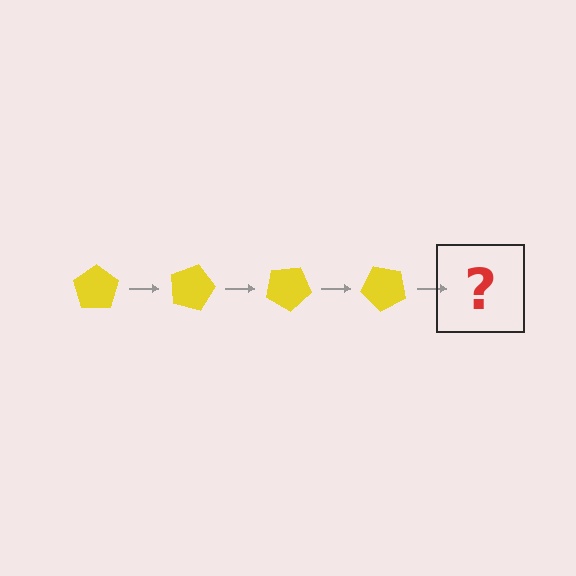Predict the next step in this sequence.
The next step is a yellow pentagon rotated 60 degrees.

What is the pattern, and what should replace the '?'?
The pattern is that the pentagon rotates 15 degrees each step. The '?' should be a yellow pentagon rotated 60 degrees.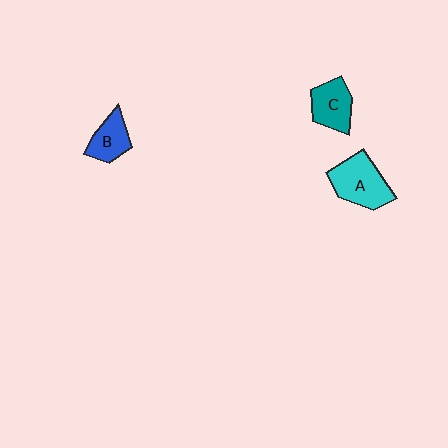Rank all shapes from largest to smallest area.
From largest to smallest: A (cyan), C (teal), B (blue).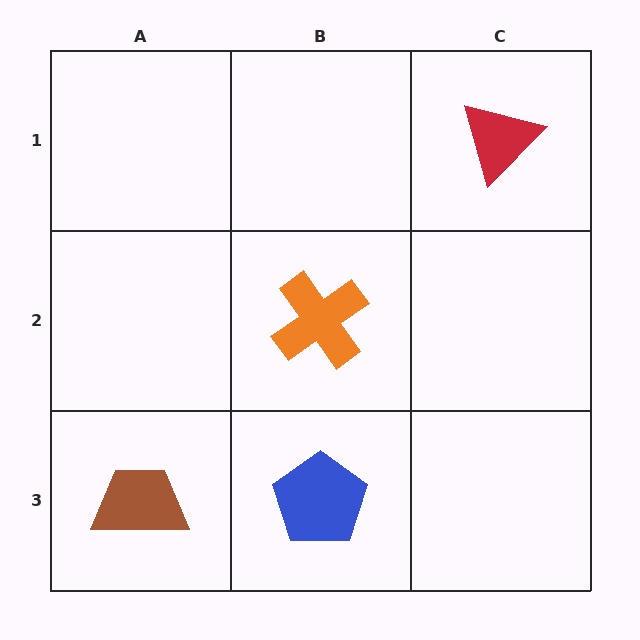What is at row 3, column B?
A blue pentagon.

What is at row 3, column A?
A brown trapezoid.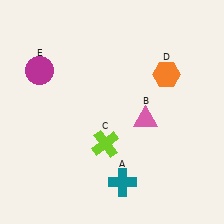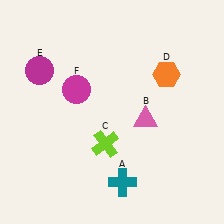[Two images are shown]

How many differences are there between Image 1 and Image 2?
There is 1 difference between the two images.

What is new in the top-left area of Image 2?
A magenta circle (F) was added in the top-left area of Image 2.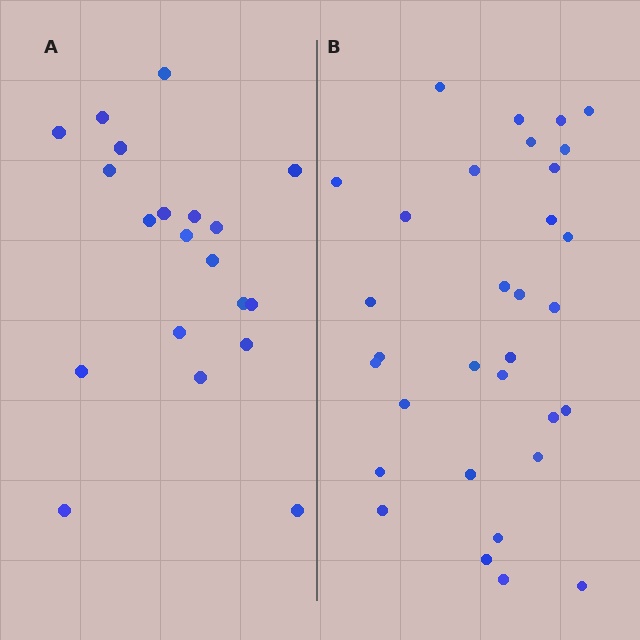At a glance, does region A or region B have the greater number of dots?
Region B (the right region) has more dots.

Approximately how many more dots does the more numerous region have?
Region B has roughly 12 or so more dots than region A.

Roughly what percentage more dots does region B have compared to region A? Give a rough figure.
About 60% more.